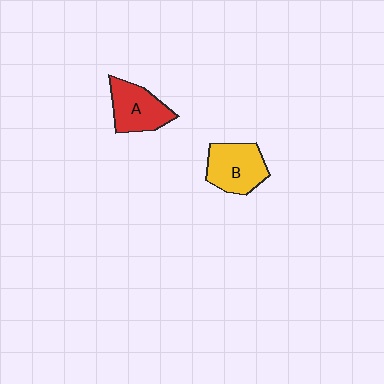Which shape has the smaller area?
Shape A (red).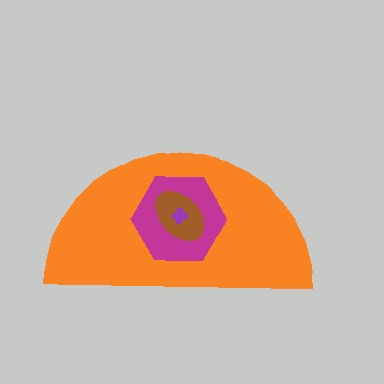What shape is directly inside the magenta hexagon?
The brown ellipse.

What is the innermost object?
The purple cross.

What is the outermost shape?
The orange semicircle.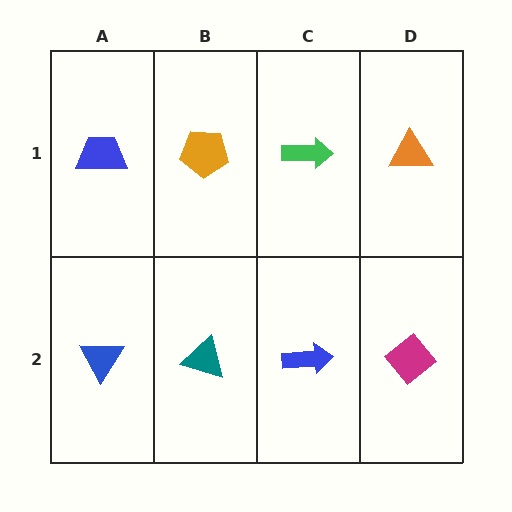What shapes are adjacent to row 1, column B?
A teal triangle (row 2, column B), a blue trapezoid (row 1, column A), a green arrow (row 1, column C).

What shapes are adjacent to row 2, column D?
An orange triangle (row 1, column D), a blue arrow (row 2, column C).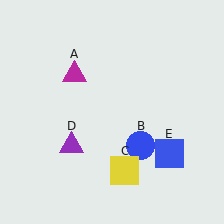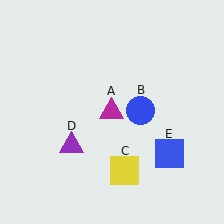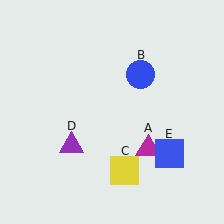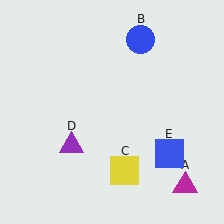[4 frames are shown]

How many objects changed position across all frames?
2 objects changed position: magenta triangle (object A), blue circle (object B).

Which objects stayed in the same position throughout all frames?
Yellow square (object C) and purple triangle (object D) and blue square (object E) remained stationary.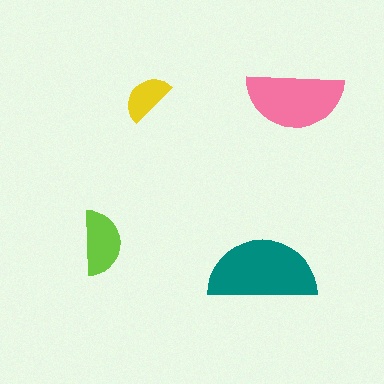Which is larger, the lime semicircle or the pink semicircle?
The pink one.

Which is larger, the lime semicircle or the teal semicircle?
The teal one.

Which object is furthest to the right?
The pink semicircle is rightmost.